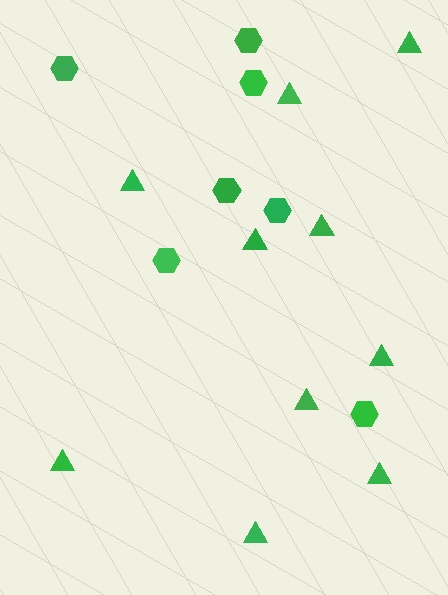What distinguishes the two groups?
There are 2 groups: one group of triangles (10) and one group of hexagons (7).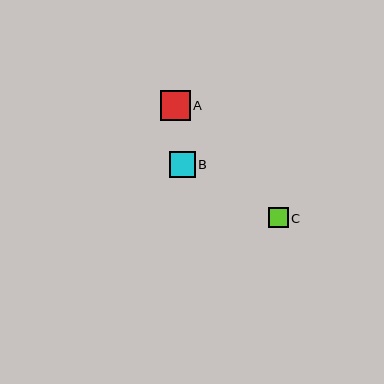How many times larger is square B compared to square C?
Square B is approximately 1.3 times the size of square C.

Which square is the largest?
Square A is the largest with a size of approximately 30 pixels.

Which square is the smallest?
Square C is the smallest with a size of approximately 20 pixels.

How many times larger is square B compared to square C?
Square B is approximately 1.3 times the size of square C.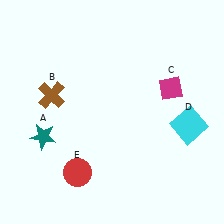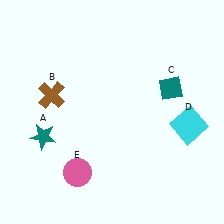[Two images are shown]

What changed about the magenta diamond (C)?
In Image 1, C is magenta. In Image 2, it changed to teal.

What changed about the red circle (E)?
In Image 1, E is red. In Image 2, it changed to pink.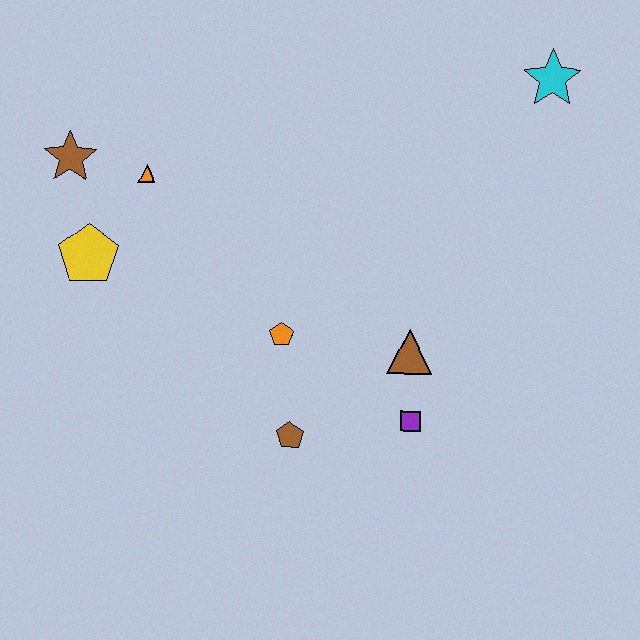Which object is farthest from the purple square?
The brown star is farthest from the purple square.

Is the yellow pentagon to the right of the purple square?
No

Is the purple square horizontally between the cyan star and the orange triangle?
Yes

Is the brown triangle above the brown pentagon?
Yes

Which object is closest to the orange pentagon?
The brown pentagon is closest to the orange pentagon.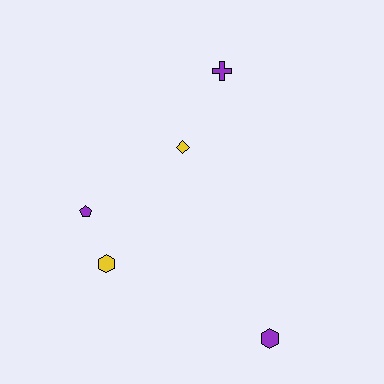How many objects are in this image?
There are 5 objects.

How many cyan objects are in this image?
There are no cyan objects.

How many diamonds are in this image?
There is 1 diamond.